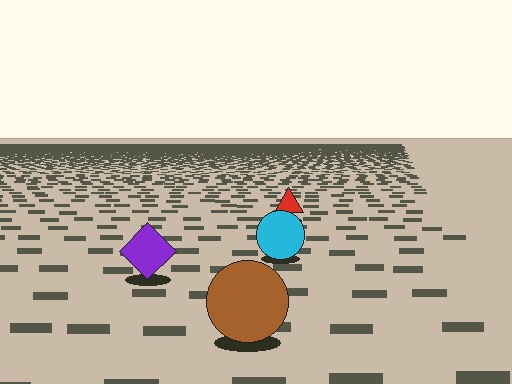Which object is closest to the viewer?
The brown circle is closest. The texture marks near it are larger and more spread out.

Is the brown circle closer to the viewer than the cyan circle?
Yes. The brown circle is closer — you can tell from the texture gradient: the ground texture is coarser near it.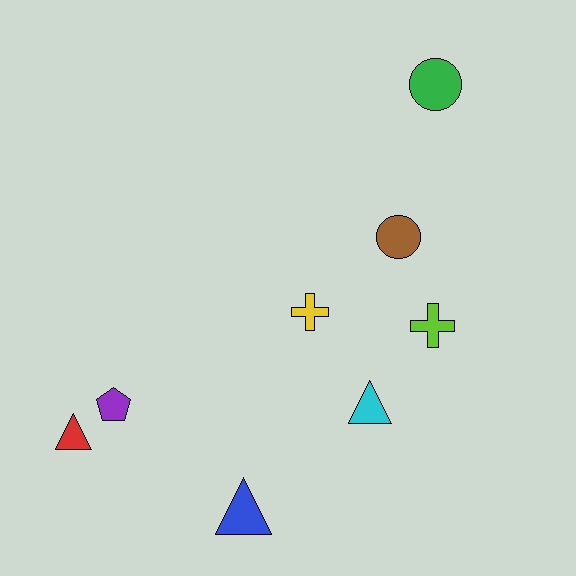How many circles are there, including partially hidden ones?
There are 2 circles.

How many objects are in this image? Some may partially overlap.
There are 8 objects.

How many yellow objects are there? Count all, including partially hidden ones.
There is 1 yellow object.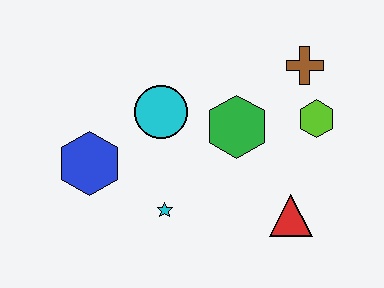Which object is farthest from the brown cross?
The blue hexagon is farthest from the brown cross.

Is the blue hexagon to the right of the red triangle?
No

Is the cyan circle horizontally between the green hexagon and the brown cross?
No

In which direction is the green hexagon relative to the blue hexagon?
The green hexagon is to the right of the blue hexagon.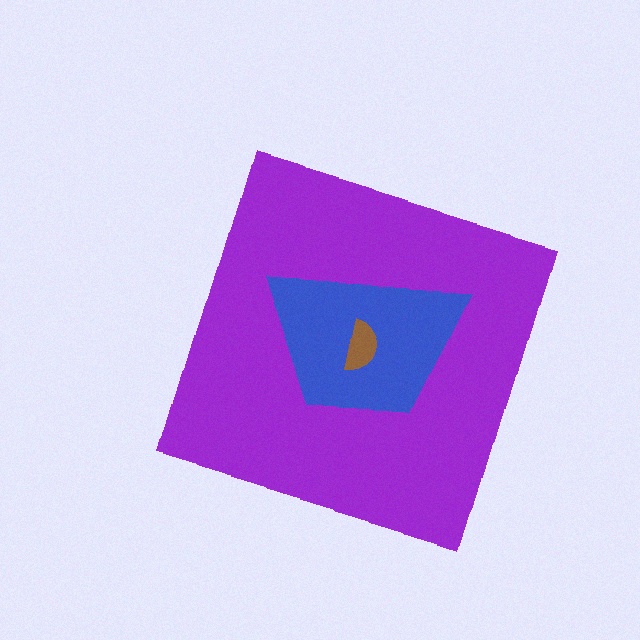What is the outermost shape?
The purple diamond.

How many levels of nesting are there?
3.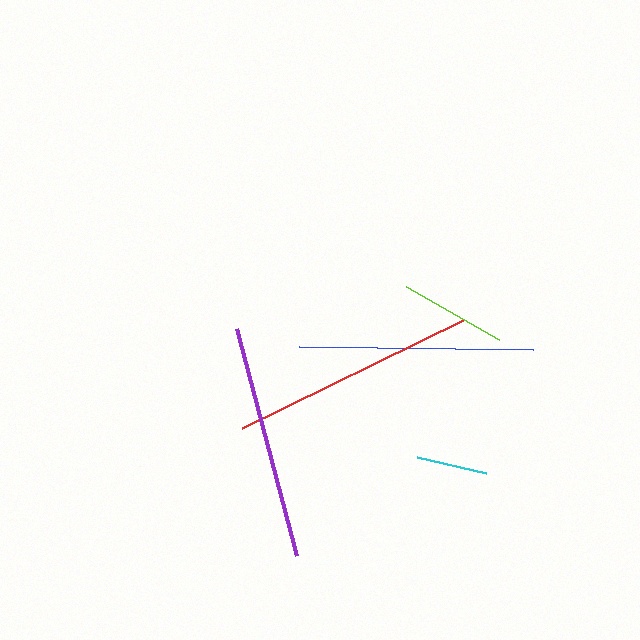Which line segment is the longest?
The red line is the longest at approximately 245 pixels.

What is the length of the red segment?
The red segment is approximately 245 pixels long.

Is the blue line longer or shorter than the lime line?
The blue line is longer than the lime line.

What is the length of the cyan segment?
The cyan segment is approximately 70 pixels long.